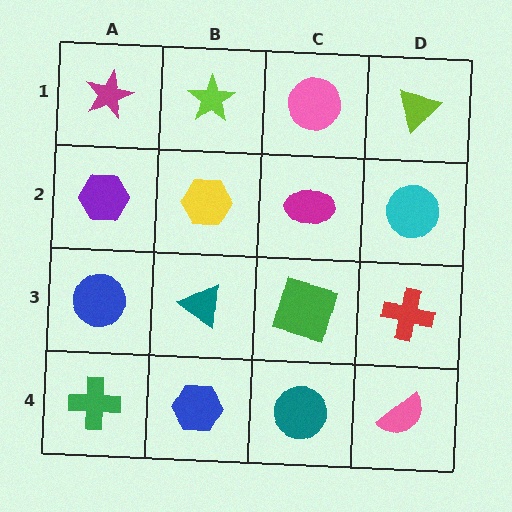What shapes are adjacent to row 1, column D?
A cyan circle (row 2, column D), a pink circle (row 1, column C).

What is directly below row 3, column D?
A pink semicircle.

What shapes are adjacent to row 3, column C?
A magenta ellipse (row 2, column C), a teal circle (row 4, column C), a teal triangle (row 3, column B), a red cross (row 3, column D).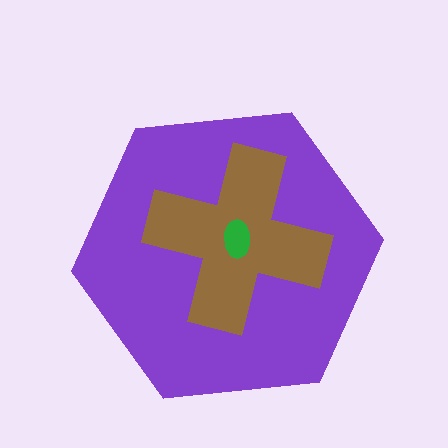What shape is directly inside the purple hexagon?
The brown cross.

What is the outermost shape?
The purple hexagon.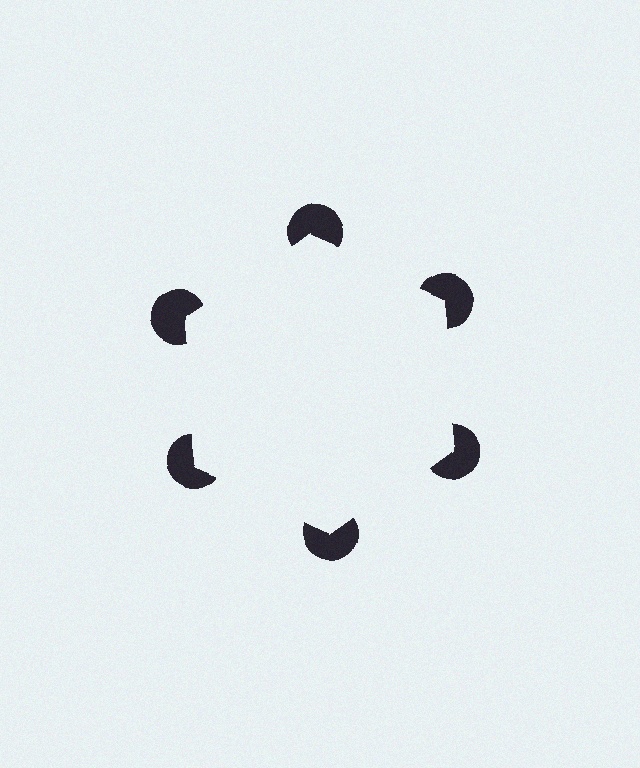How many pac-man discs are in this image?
There are 6 — one at each vertex of the illusory hexagon.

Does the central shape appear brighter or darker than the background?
It typically appears slightly brighter than the background, even though no actual brightness change is drawn.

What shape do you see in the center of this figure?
An illusory hexagon — its edges are inferred from the aligned wedge cuts in the pac-man discs, not physically drawn.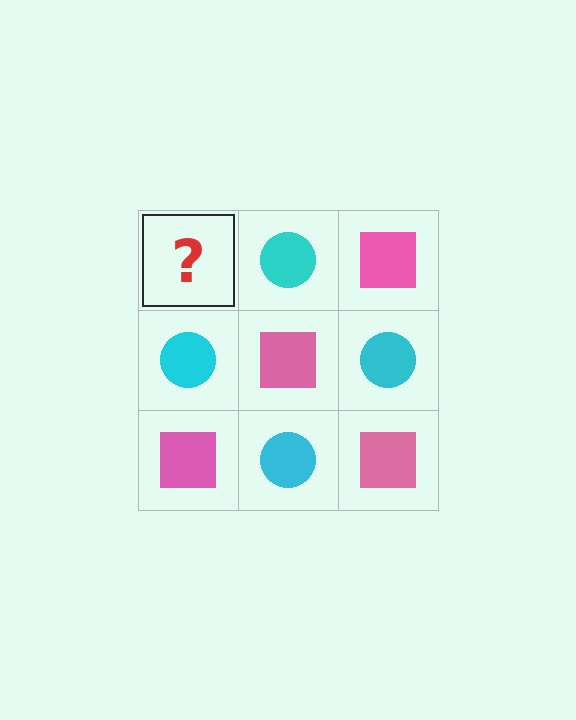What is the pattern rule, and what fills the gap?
The rule is that it alternates pink square and cyan circle in a checkerboard pattern. The gap should be filled with a pink square.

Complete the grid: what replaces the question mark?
The question mark should be replaced with a pink square.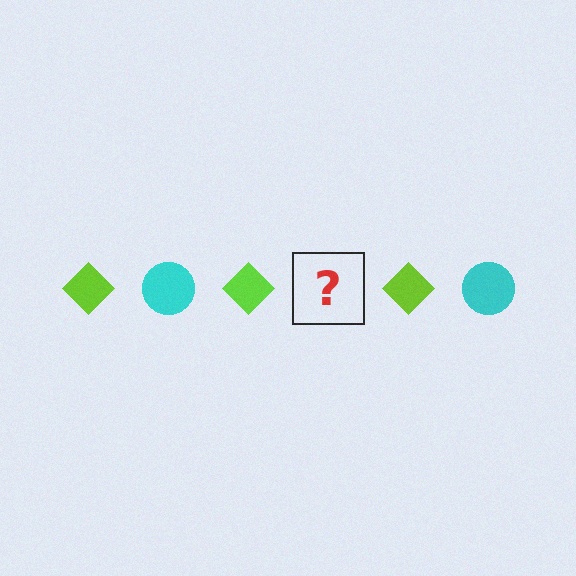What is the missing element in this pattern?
The missing element is a cyan circle.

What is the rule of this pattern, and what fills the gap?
The rule is that the pattern alternates between lime diamond and cyan circle. The gap should be filled with a cyan circle.